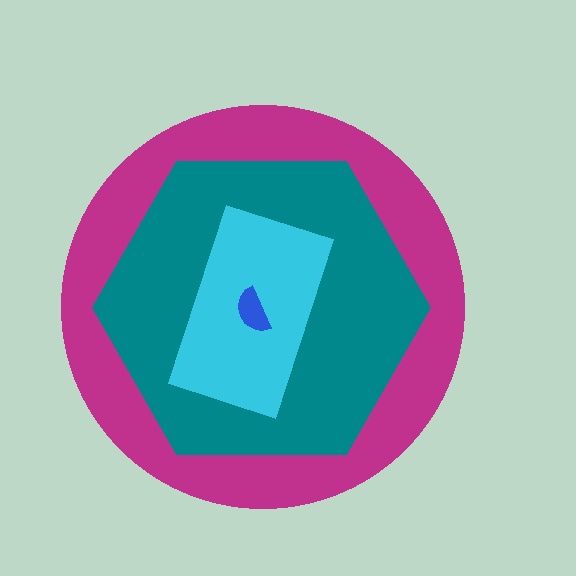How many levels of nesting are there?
4.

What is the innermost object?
The blue semicircle.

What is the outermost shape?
The magenta circle.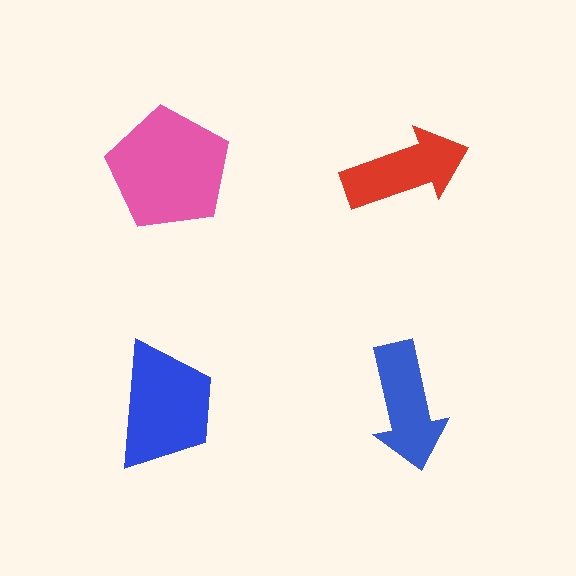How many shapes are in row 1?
2 shapes.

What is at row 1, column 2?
A red arrow.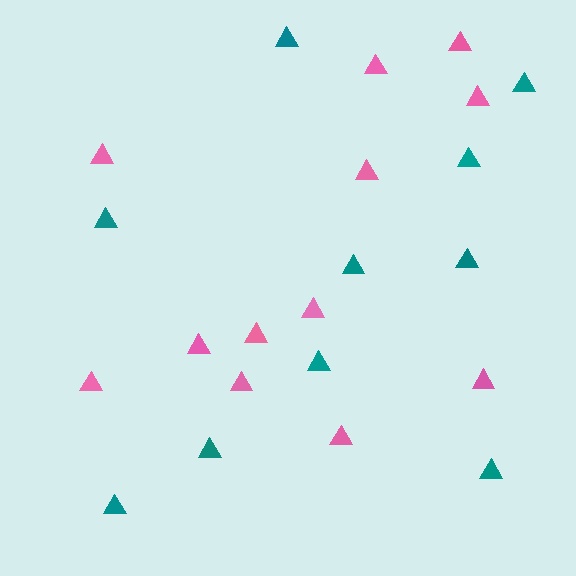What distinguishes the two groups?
There are 2 groups: one group of pink triangles (12) and one group of teal triangles (10).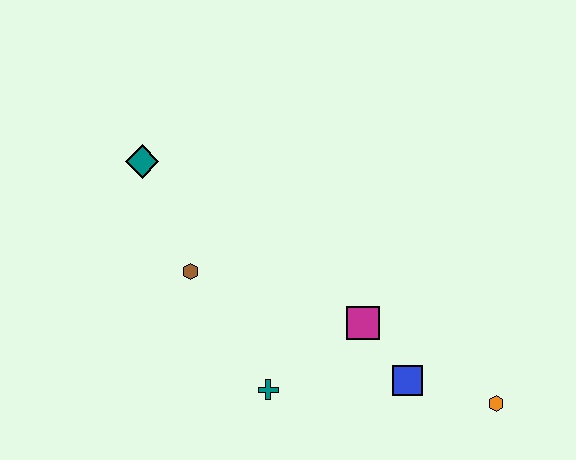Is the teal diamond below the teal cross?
No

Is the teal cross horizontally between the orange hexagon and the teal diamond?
Yes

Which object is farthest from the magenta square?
The teal diamond is farthest from the magenta square.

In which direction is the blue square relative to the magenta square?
The blue square is below the magenta square.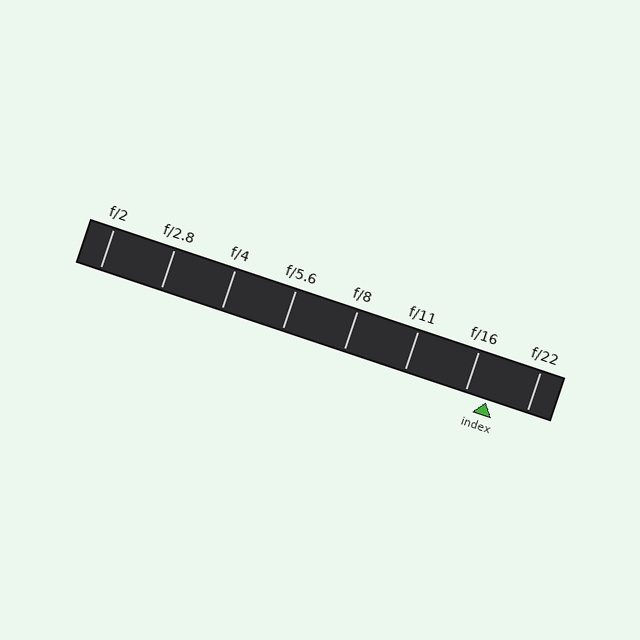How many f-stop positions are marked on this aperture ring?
There are 8 f-stop positions marked.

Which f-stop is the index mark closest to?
The index mark is closest to f/16.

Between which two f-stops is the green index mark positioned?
The index mark is between f/16 and f/22.